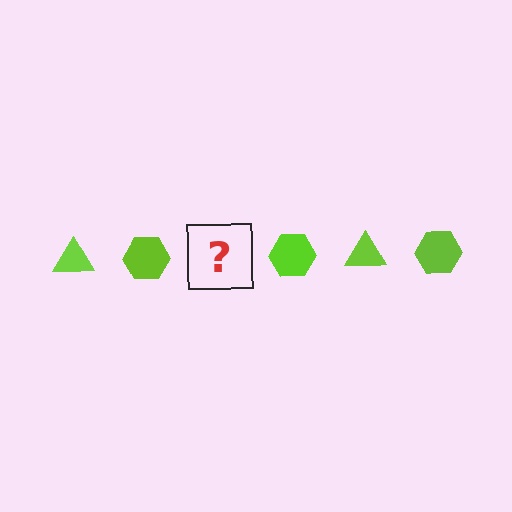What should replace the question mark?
The question mark should be replaced with a lime triangle.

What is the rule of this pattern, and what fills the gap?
The rule is that the pattern cycles through triangle, hexagon shapes in lime. The gap should be filled with a lime triangle.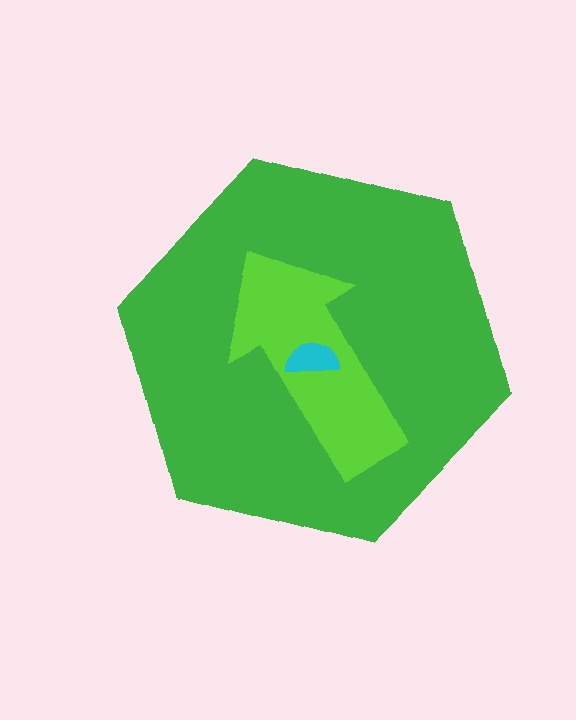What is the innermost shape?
The cyan semicircle.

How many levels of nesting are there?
3.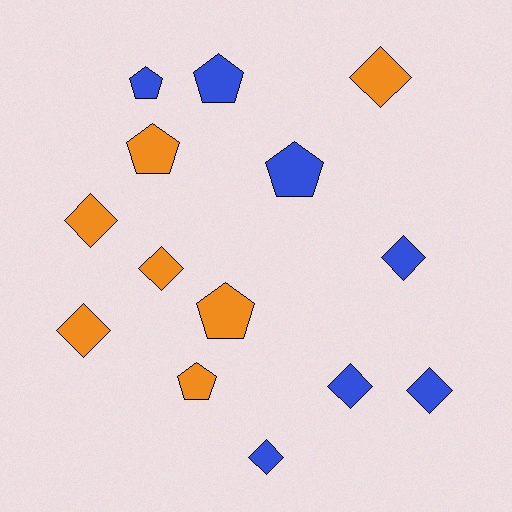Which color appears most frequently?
Blue, with 7 objects.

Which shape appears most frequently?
Diamond, with 8 objects.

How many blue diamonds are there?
There are 4 blue diamonds.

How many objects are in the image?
There are 14 objects.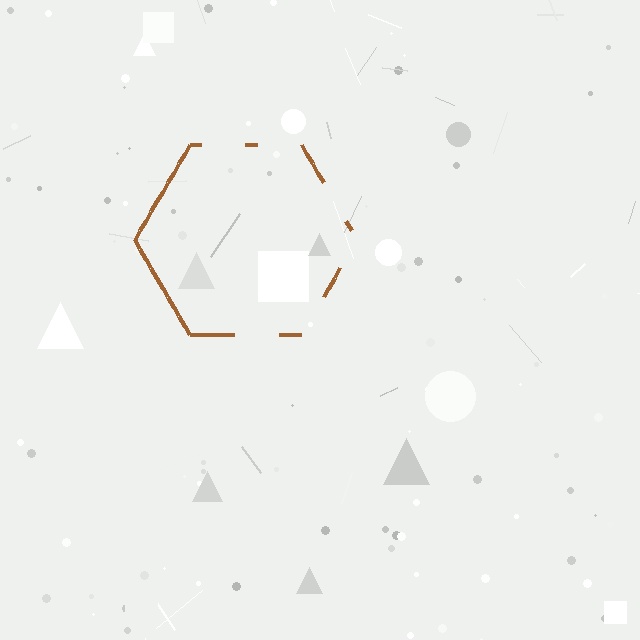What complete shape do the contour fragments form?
The contour fragments form a hexagon.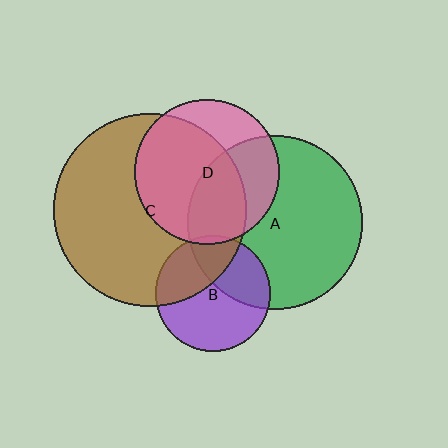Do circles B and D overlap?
Yes.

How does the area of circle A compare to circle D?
Approximately 1.4 times.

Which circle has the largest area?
Circle C (brown).